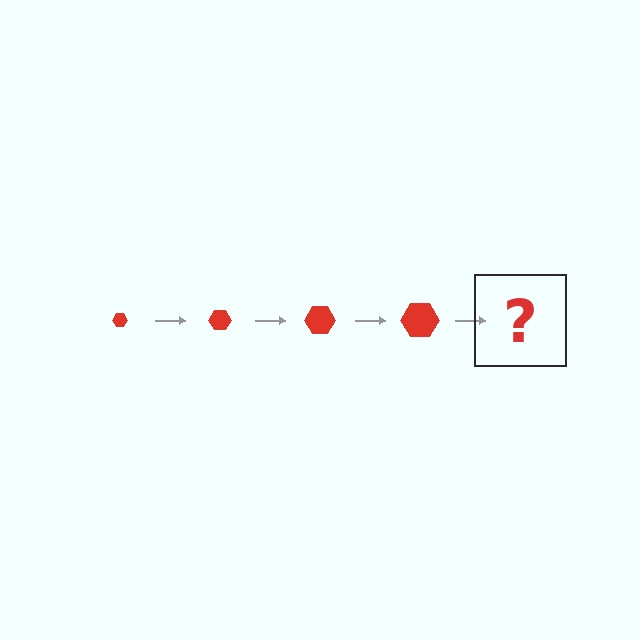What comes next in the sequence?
The next element should be a red hexagon, larger than the previous one.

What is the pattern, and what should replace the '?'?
The pattern is that the hexagon gets progressively larger each step. The '?' should be a red hexagon, larger than the previous one.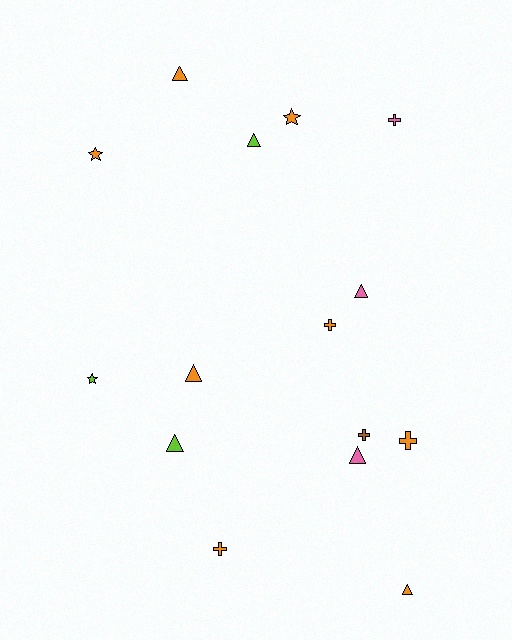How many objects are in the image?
There are 15 objects.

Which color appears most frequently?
Orange, with 8 objects.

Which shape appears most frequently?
Triangle, with 7 objects.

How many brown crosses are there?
There is 1 brown cross.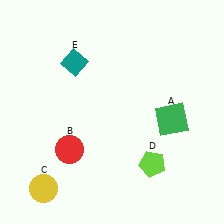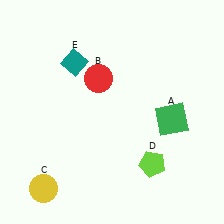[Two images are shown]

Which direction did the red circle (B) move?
The red circle (B) moved up.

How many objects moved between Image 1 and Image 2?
1 object moved between the two images.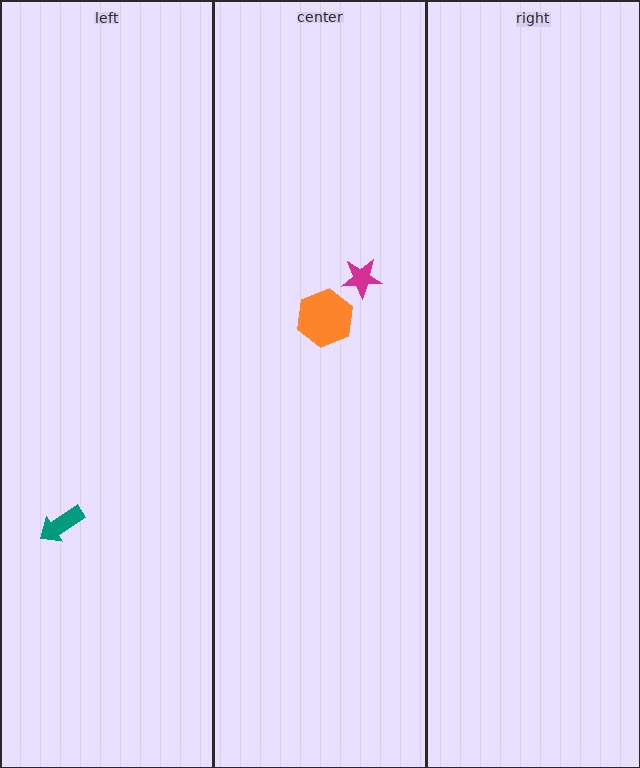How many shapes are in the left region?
1.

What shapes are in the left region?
The teal arrow.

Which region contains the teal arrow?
The left region.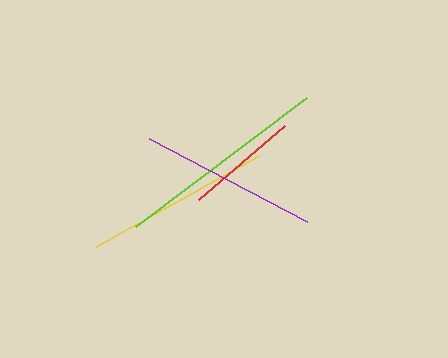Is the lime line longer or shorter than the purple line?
The lime line is longer than the purple line.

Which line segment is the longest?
The lime line is the longest at approximately 215 pixels.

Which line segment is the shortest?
The red line is the shortest at approximately 113 pixels.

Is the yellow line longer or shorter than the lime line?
The lime line is longer than the yellow line.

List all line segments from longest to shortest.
From longest to shortest: lime, yellow, purple, red.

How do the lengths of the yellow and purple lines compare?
The yellow and purple lines are approximately the same length.